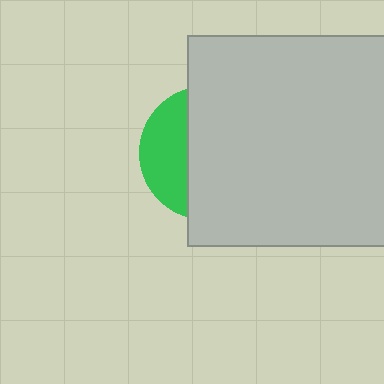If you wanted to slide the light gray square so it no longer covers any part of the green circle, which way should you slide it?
Slide it right — that is the most direct way to separate the two shapes.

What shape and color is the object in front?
The object in front is a light gray square.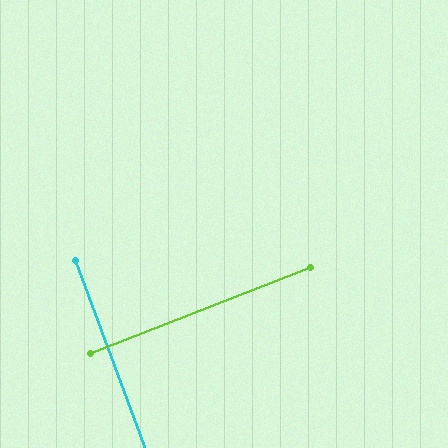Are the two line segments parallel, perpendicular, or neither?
Perpendicular — they meet at approximately 89°.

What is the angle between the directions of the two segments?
Approximately 89 degrees.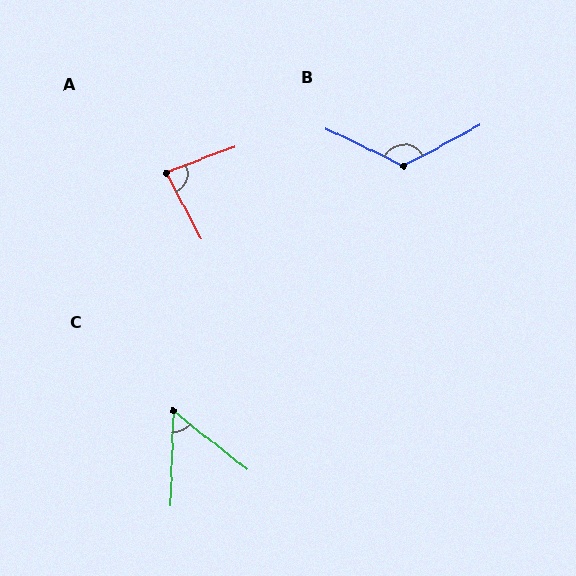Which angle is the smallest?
C, at approximately 54 degrees.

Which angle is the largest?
B, at approximately 126 degrees.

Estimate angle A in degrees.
Approximately 83 degrees.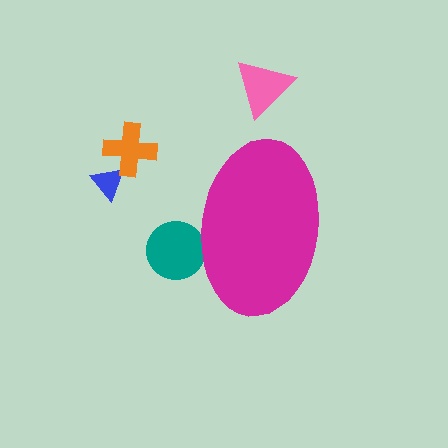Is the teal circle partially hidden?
Yes, the teal circle is partially hidden behind the magenta ellipse.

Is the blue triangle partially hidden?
No, the blue triangle is fully visible.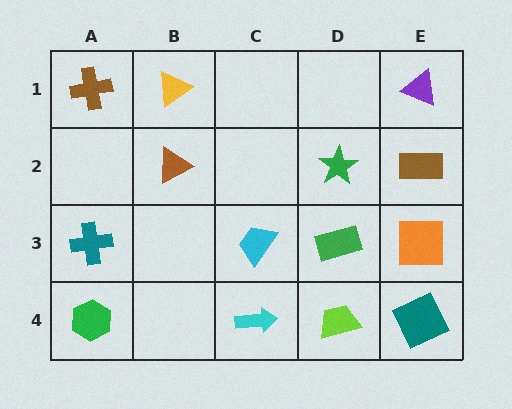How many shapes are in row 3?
4 shapes.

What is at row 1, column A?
A brown cross.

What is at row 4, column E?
A teal square.